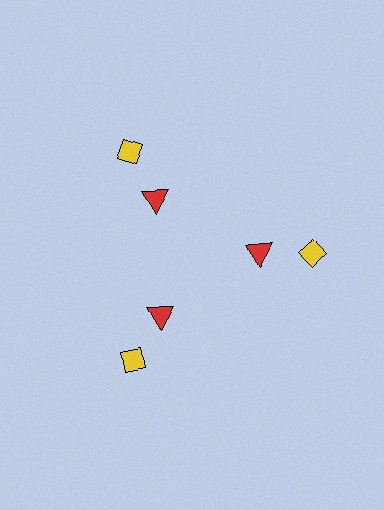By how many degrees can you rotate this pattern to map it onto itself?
The pattern maps onto itself every 120 degrees of rotation.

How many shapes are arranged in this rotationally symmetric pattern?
There are 6 shapes, arranged in 3 groups of 2.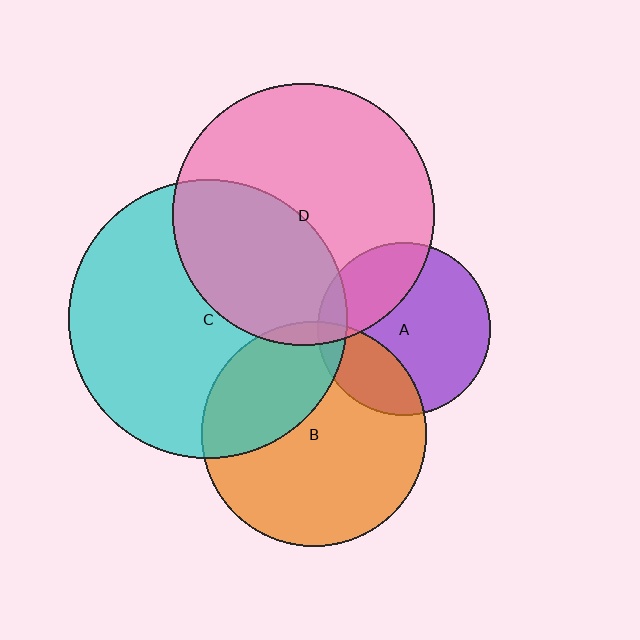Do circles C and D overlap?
Yes.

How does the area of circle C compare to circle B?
Approximately 1.5 times.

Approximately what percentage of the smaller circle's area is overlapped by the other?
Approximately 40%.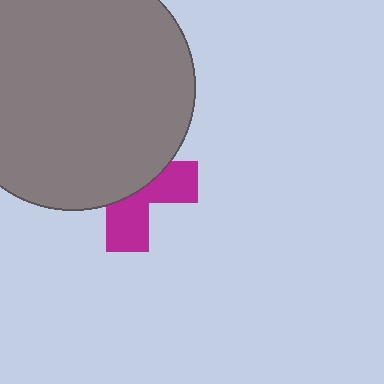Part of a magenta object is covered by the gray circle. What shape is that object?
It is a cross.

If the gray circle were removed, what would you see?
You would see the complete magenta cross.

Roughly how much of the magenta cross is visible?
A small part of it is visible (roughly 41%).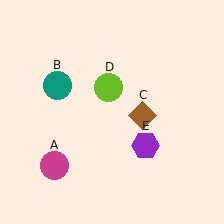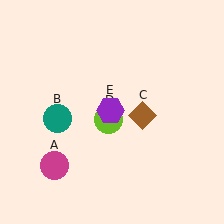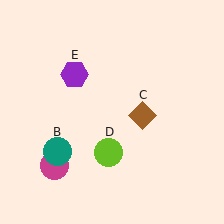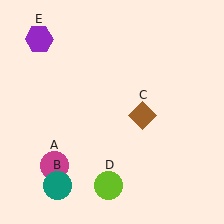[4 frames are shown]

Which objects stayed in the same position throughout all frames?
Magenta circle (object A) and brown diamond (object C) remained stationary.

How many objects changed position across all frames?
3 objects changed position: teal circle (object B), lime circle (object D), purple hexagon (object E).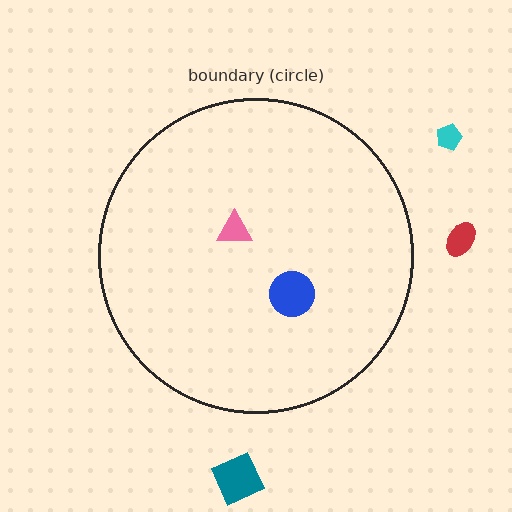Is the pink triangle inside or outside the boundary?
Inside.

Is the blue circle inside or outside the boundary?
Inside.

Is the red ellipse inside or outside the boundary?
Outside.